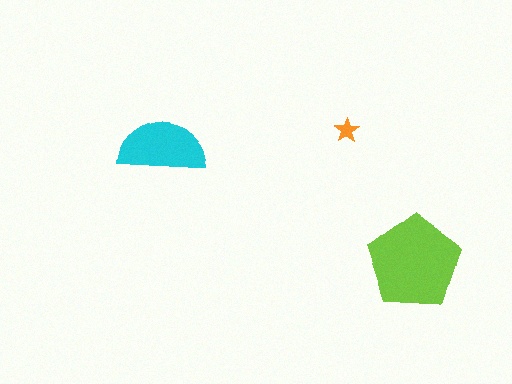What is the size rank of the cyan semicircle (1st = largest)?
2nd.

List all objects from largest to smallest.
The lime pentagon, the cyan semicircle, the orange star.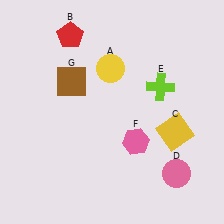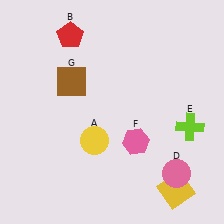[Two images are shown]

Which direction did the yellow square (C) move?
The yellow square (C) moved down.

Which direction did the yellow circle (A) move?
The yellow circle (A) moved down.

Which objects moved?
The objects that moved are: the yellow circle (A), the yellow square (C), the lime cross (E).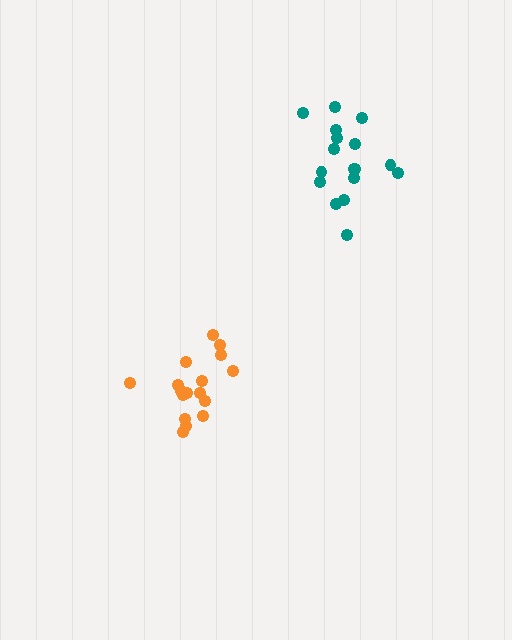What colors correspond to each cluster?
The clusters are colored: orange, teal.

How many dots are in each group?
Group 1: 17 dots, Group 2: 17 dots (34 total).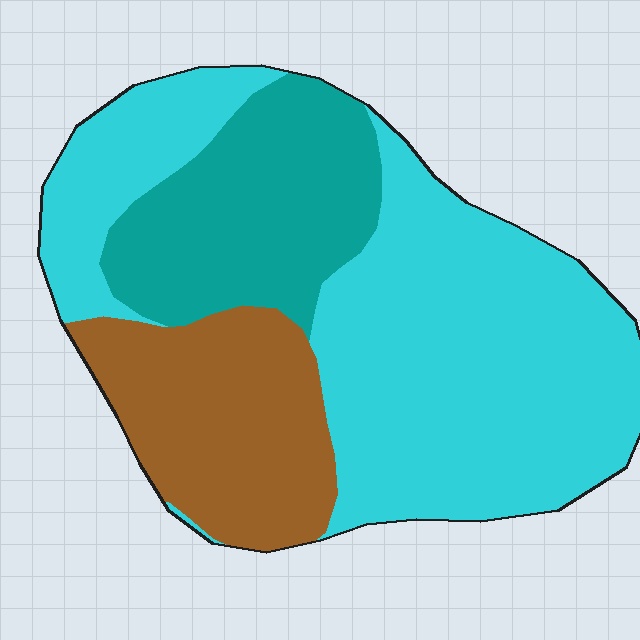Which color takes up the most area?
Cyan, at roughly 55%.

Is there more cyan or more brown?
Cyan.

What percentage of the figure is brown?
Brown covers roughly 20% of the figure.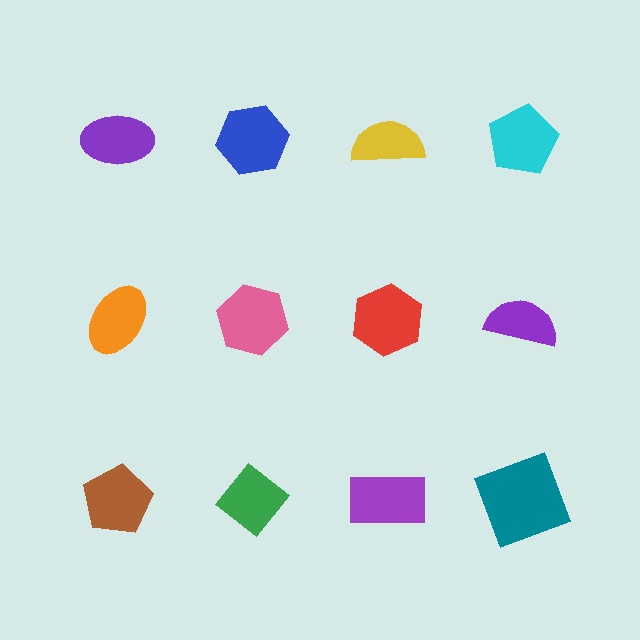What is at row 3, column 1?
A brown pentagon.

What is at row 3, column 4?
A teal square.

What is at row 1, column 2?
A blue hexagon.